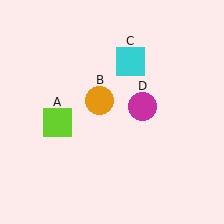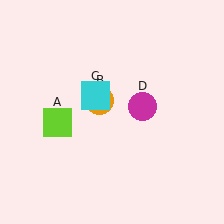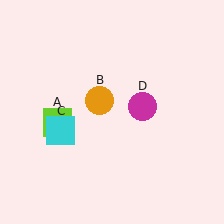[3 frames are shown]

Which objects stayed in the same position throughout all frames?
Lime square (object A) and orange circle (object B) and magenta circle (object D) remained stationary.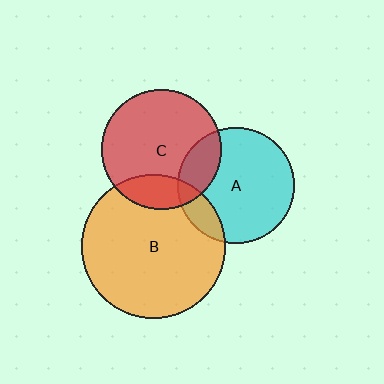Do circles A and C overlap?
Yes.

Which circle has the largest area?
Circle B (orange).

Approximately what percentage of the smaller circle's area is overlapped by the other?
Approximately 20%.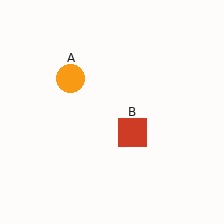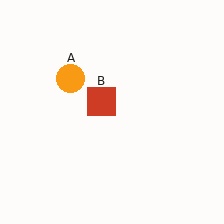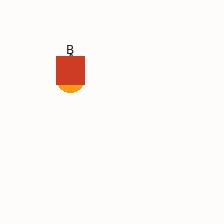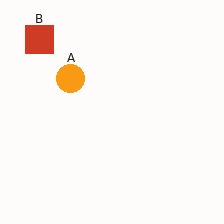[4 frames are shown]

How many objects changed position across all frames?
1 object changed position: red square (object B).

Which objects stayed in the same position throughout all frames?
Orange circle (object A) remained stationary.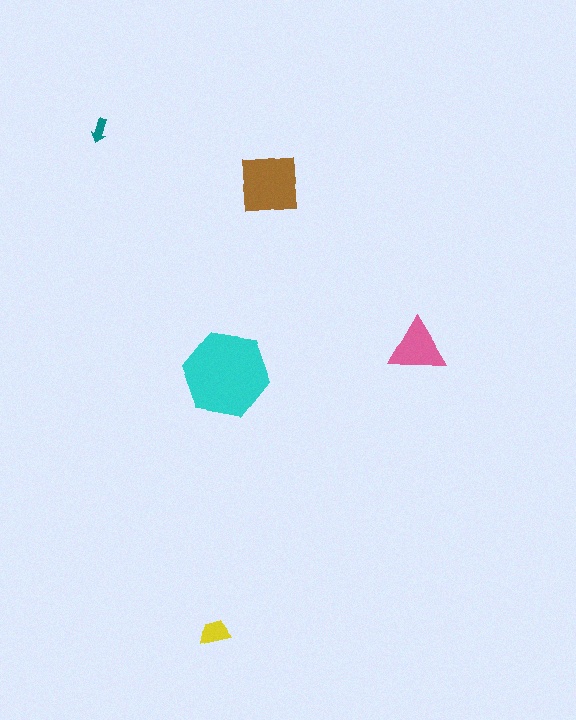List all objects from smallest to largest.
The teal arrow, the yellow trapezoid, the pink triangle, the brown square, the cyan hexagon.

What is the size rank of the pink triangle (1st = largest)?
3rd.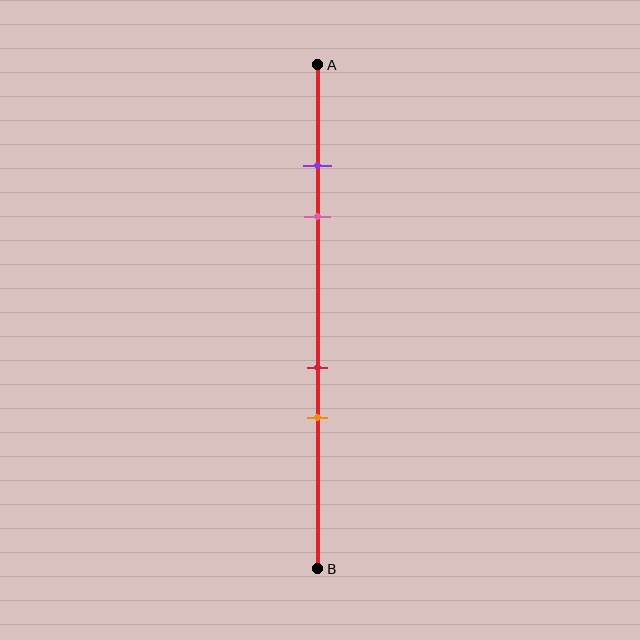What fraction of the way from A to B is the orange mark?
The orange mark is approximately 70% (0.7) of the way from A to B.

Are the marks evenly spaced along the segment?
No, the marks are not evenly spaced.